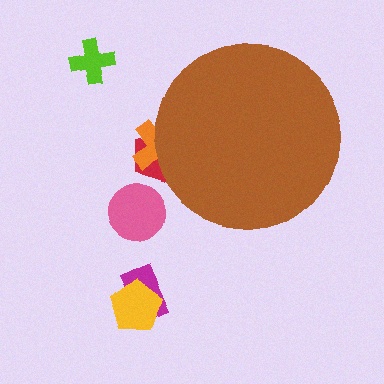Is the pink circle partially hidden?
No, the pink circle is fully visible.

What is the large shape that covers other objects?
A brown circle.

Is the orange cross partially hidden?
Yes, the orange cross is partially hidden behind the brown circle.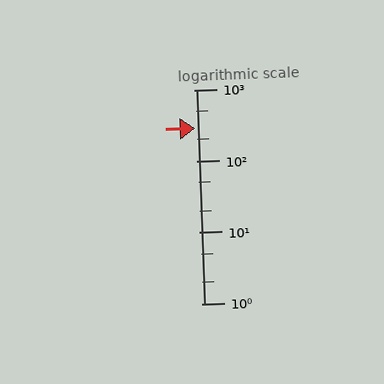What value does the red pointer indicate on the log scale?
The pointer indicates approximately 290.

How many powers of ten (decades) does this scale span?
The scale spans 3 decades, from 1 to 1000.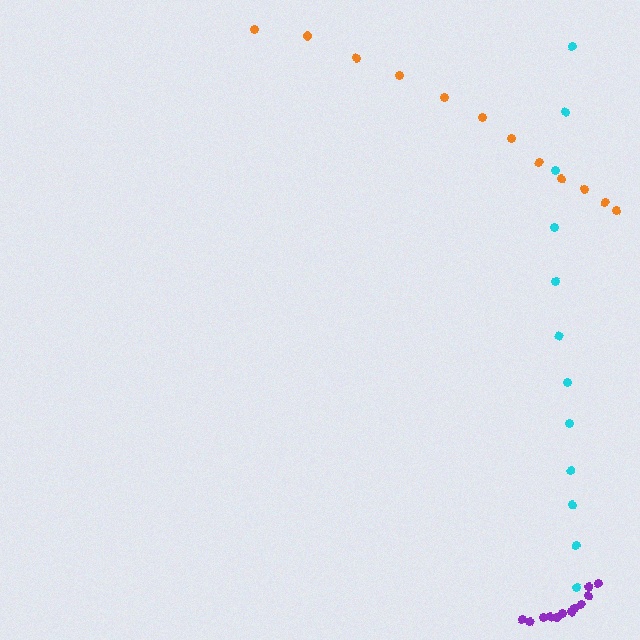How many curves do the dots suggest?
There are 3 distinct paths.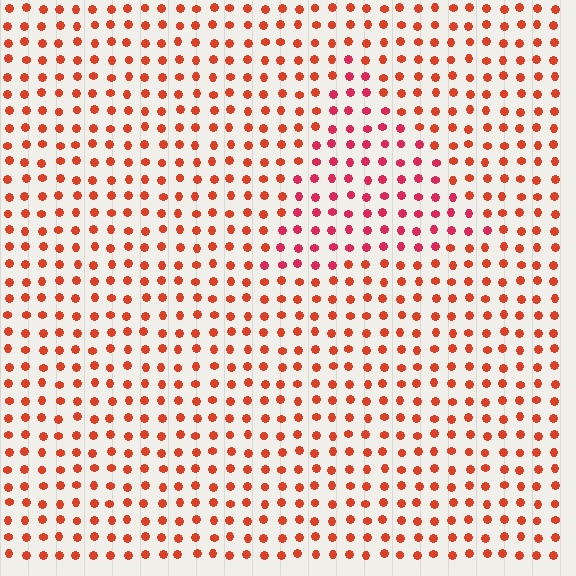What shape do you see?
I see a triangle.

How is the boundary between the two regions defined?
The boundary is defined purely by a slight shift in hue (about 25 degrees). Spacing, size, and orientation are identical on both sides.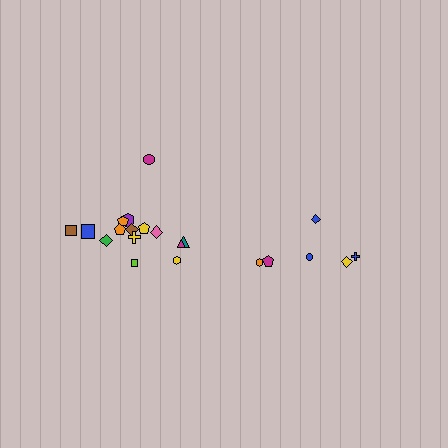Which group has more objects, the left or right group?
The left group.